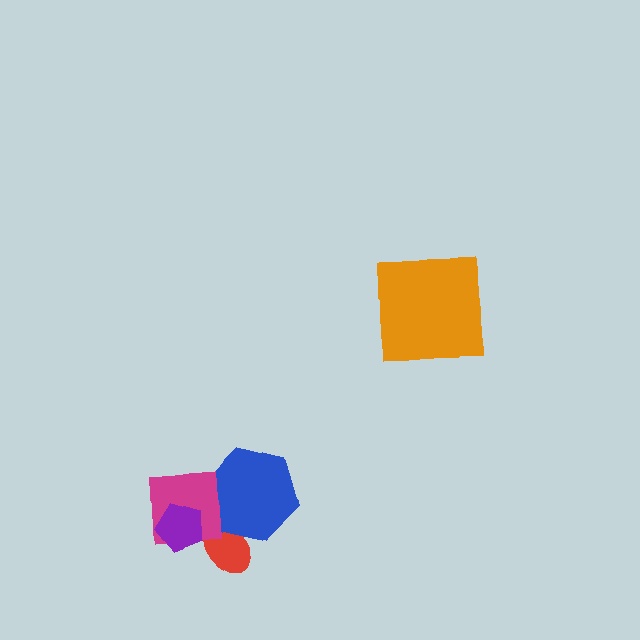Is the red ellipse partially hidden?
Yes, it is partially covered by another shape.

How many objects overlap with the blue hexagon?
2 objects overlap with the blue hexagon.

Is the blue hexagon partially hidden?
Yes, it is partially covered by another shape.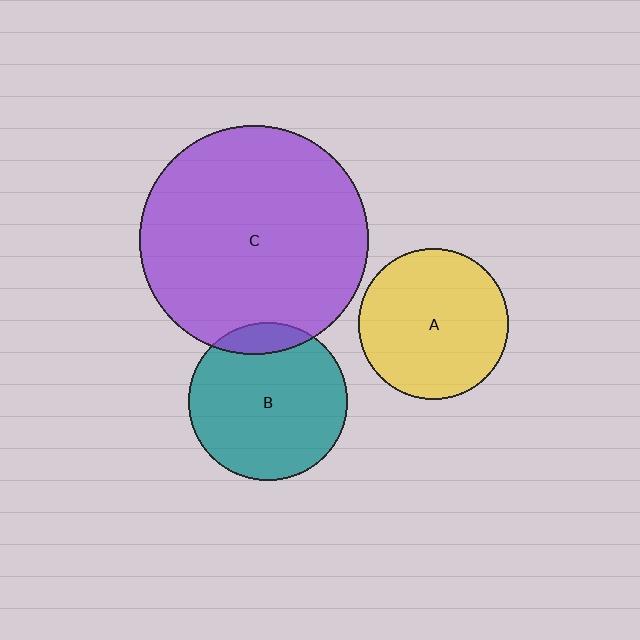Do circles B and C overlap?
Yes.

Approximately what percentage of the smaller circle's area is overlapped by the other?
Approximately 10%.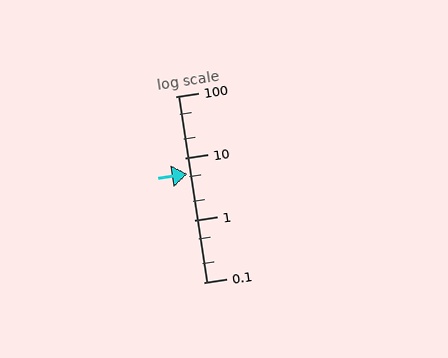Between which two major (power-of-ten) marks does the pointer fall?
The pointer is between 1 and 10.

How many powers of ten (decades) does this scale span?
The scale spans 3 decades, from 0.1 to 100.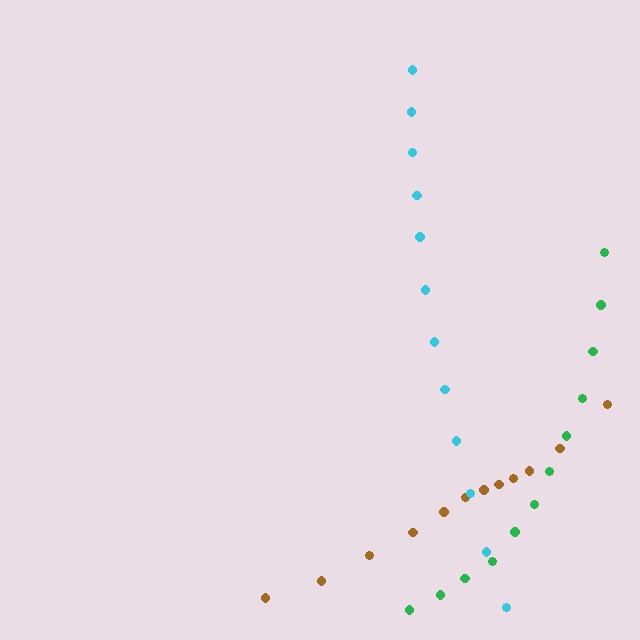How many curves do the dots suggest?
There are 3 distinct paths.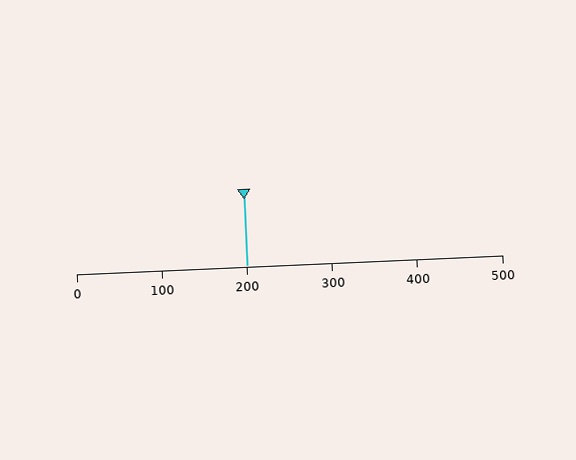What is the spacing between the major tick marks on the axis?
The major ticks are spaced 100 apart.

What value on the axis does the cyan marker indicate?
The marker indicates approximately 200.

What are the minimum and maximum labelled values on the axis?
The axis runs from 0 to 500.